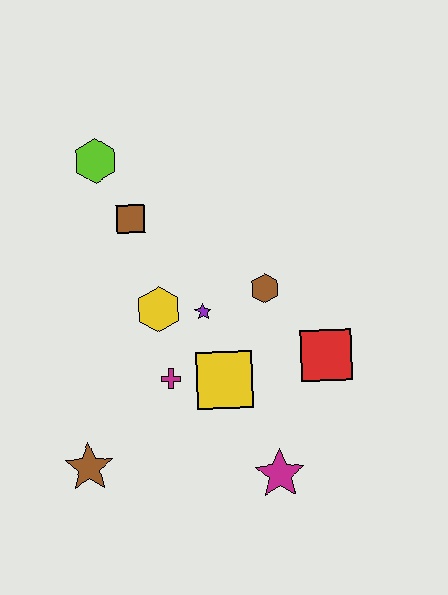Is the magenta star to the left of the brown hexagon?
No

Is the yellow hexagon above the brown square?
No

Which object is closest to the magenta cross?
The yellow square is closest to the magenta cross.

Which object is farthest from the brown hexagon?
The brown star is farthest from the brown hexagon.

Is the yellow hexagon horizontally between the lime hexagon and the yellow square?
Yes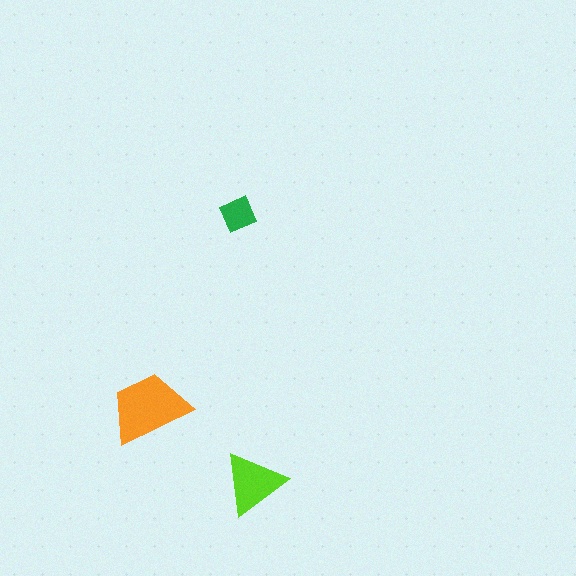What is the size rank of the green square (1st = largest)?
3rd.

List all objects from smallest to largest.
The green square, the lime triangle, the orange trapezoid.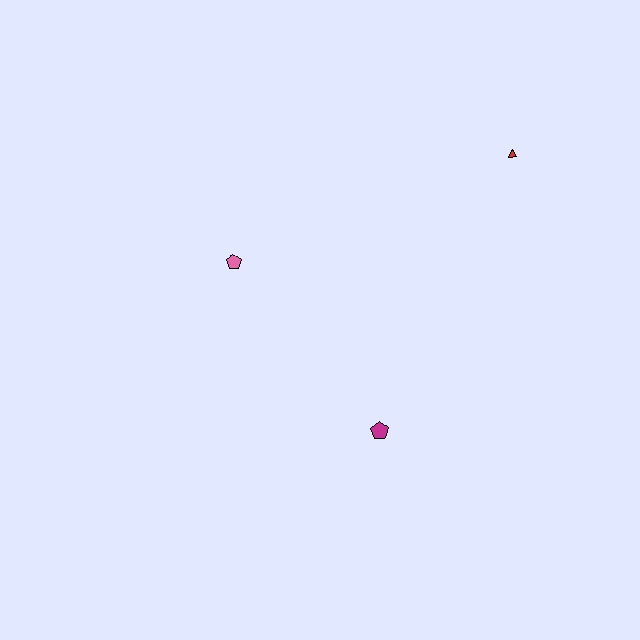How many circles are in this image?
There are no circles.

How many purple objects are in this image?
There are no purple objects.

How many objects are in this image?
There are 3 objects.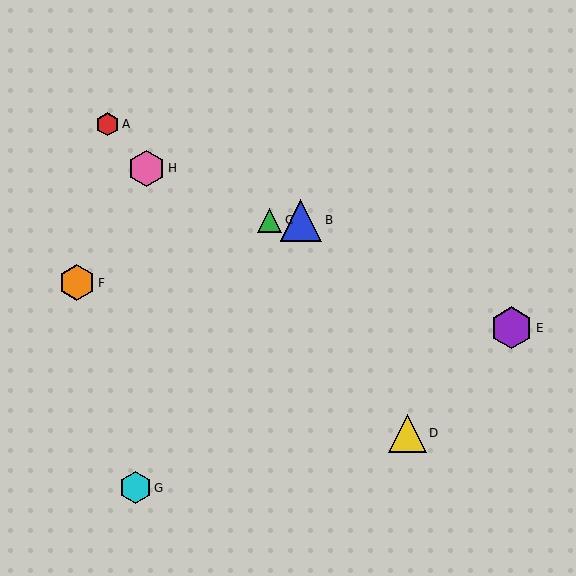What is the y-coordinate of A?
Object A is at y≈124.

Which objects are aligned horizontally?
Objects B, C are aligned horizontally.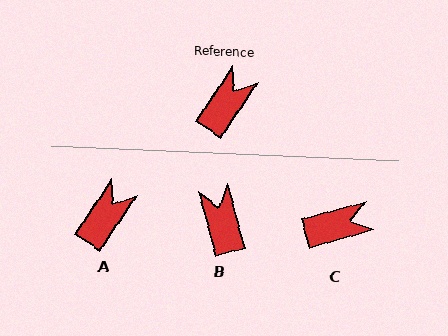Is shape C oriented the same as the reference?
No, it is off by about 41 degrees.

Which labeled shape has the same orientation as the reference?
A.